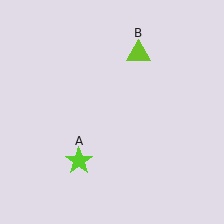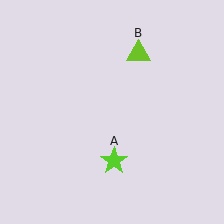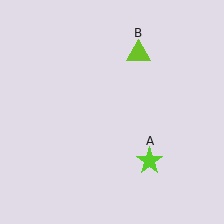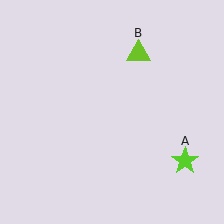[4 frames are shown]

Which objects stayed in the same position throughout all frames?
Lime triangle (object B) remained stationary.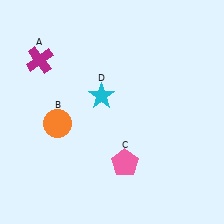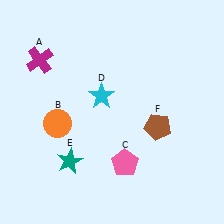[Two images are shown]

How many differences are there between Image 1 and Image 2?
There are 2 differences between the two images.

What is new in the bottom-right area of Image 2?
A brown pentagon (F) was added in the bottom-right area of Image 2.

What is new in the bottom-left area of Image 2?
A teal star (E) was added in the bottom-left area of Image 2.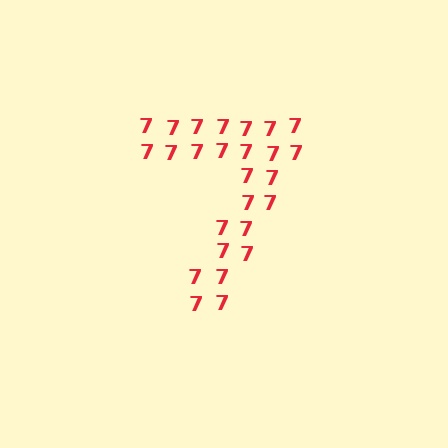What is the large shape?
The large shape is the digit 7.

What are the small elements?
The small elements are digit 7's.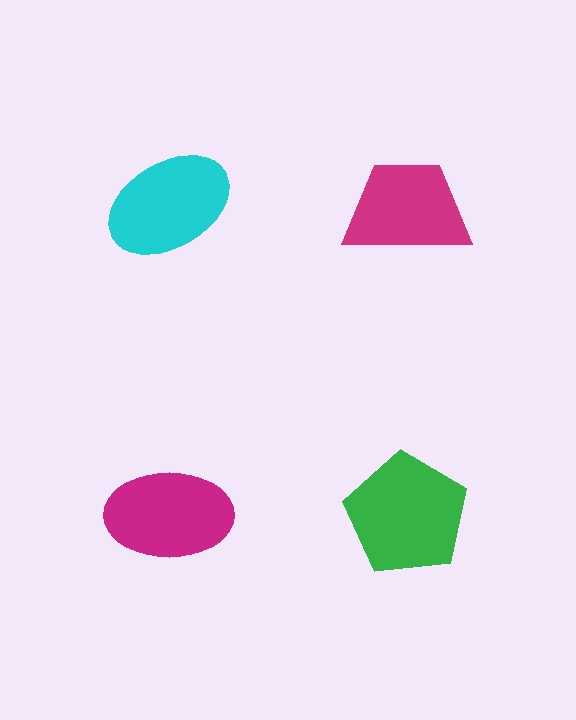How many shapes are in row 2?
2 shapes.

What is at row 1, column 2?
A magenta trapezoid.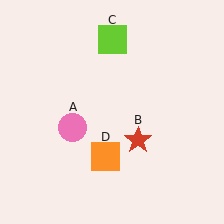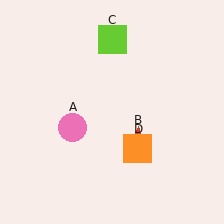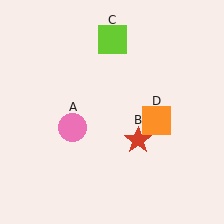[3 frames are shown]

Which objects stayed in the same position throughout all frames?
Pink circle (object A) and red star (object B) and lime square (object C) remained stationary.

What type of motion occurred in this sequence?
The orange square (object D) rotated counterclockwise around the center of the scene.